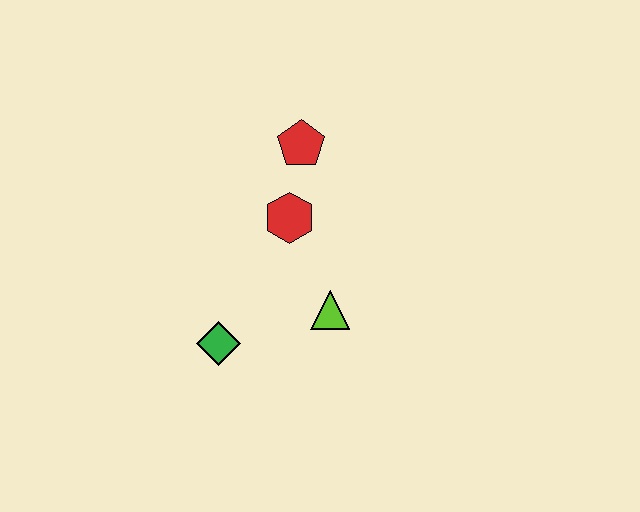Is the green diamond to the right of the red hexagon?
No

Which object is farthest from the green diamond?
The red pentagon is farthest from the green diamond.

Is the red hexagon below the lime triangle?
No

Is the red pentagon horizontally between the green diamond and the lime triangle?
Yes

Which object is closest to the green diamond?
The lime triangle is closest to the green diamond.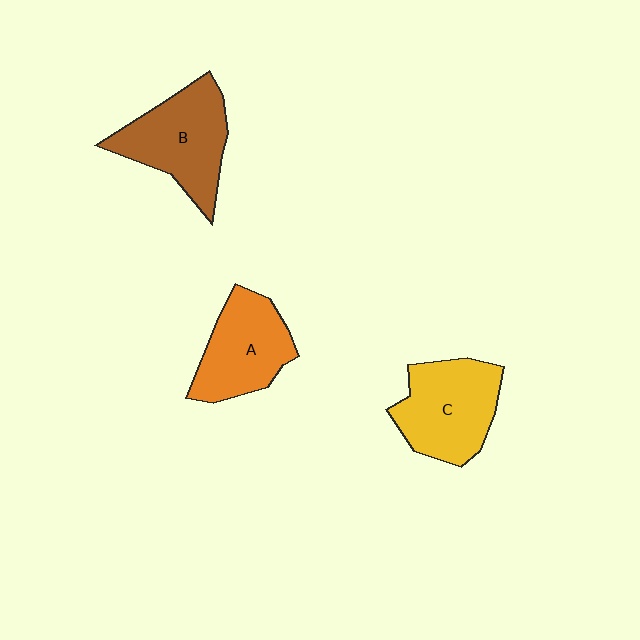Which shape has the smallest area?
Shape A (orange).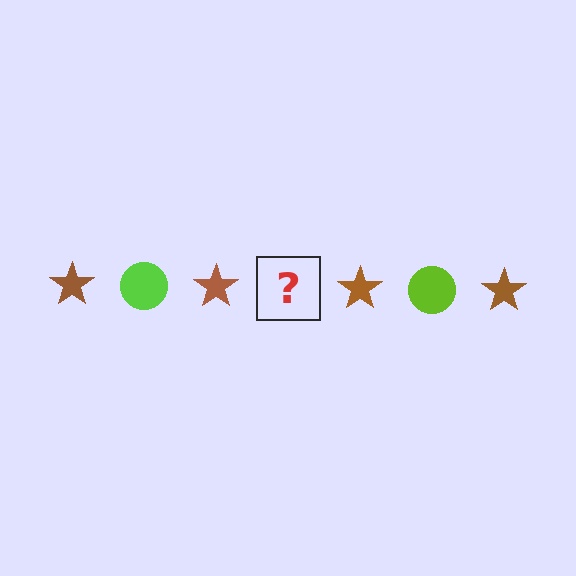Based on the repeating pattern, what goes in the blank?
The blank should be a lime circle.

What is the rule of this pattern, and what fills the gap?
The rule is that the pattern alternates between brown star and lime circle. The gap should be filled with a lime circle.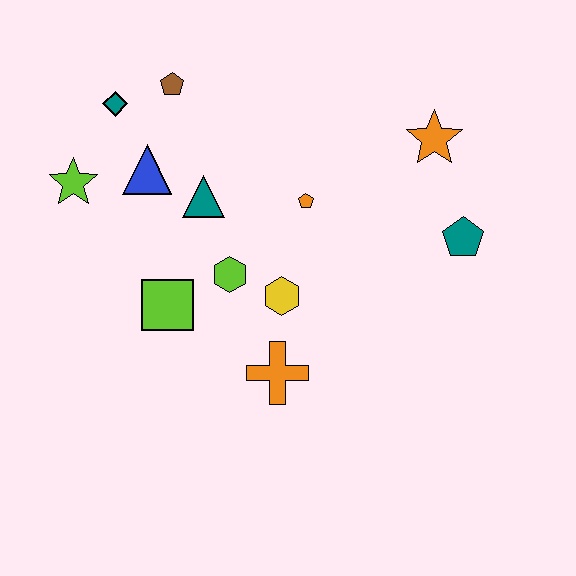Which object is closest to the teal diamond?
The brown pentagon is closest to the teal diamond.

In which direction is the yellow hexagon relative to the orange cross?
The yellow hexagon is above the orange cross.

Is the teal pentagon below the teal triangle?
Yes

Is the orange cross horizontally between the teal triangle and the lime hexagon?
No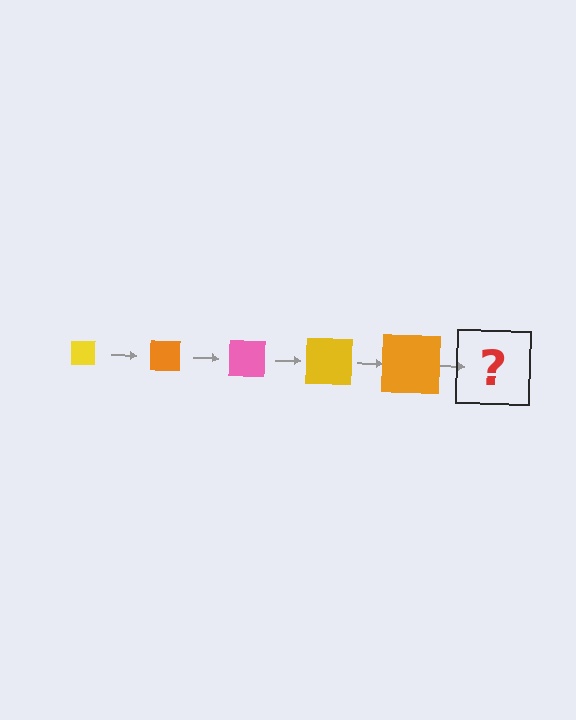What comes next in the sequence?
The next element should be a pink square, larger than the previous one.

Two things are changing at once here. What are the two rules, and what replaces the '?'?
The two rules are that the square grows larger each step and the color cycles through yellow, orange, and pink. The '?' should be a pink square, larger than the previous one.